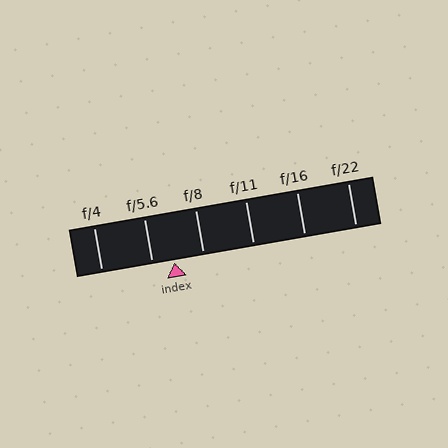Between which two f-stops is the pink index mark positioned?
The index mark is between f/5.6 and f/8.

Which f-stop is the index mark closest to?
The index mark is closest to f/5.6.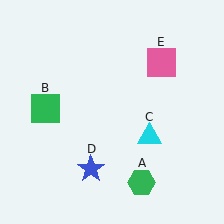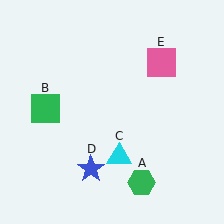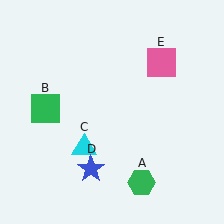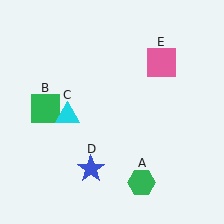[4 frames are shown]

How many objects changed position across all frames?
1 object changed position: cyan triangle (object C).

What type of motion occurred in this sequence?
The cyan triangle (object C) rotated clockwise around the center of the scene.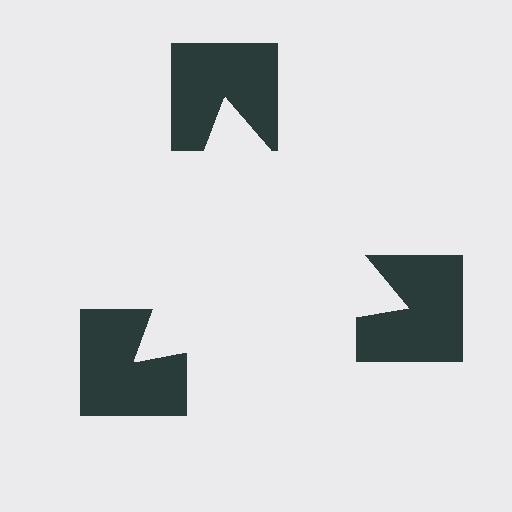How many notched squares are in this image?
There are 3 — one at each vertex of the illusory triangle.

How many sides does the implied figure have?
3 sides.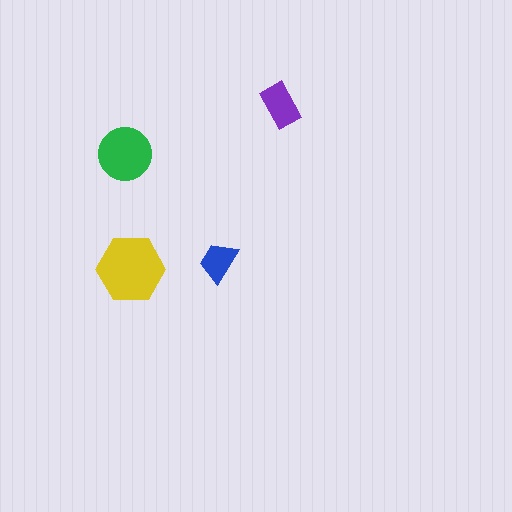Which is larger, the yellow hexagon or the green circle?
The yellow hexagon.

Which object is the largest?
The yellow hexagon.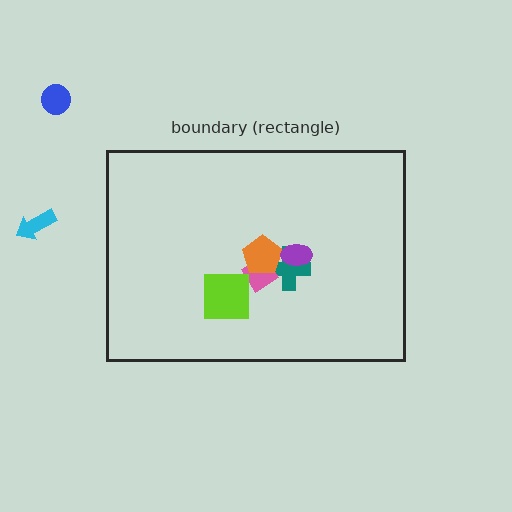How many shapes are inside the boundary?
5 inside, 2 outside.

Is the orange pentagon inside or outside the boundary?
Inside.